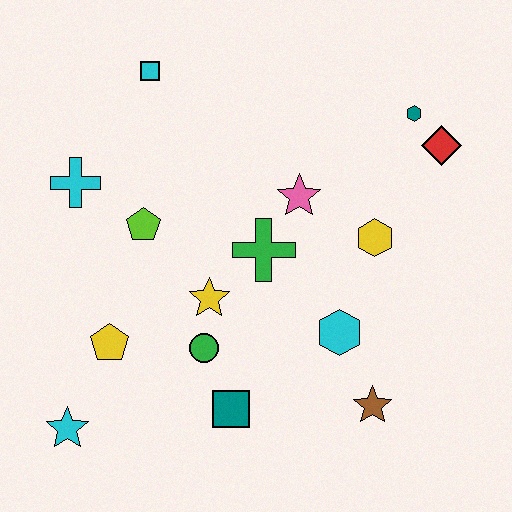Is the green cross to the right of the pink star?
No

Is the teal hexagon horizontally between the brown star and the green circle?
No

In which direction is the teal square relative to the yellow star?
The teal square is below the yellow star.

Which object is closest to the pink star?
The green cross is closest to the pink star.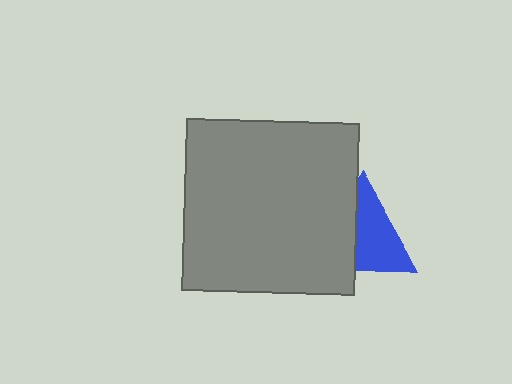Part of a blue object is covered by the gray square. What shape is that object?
It is a triangle.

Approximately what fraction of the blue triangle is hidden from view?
Roughly 42% of the blue triangle is hidden behind the gray square.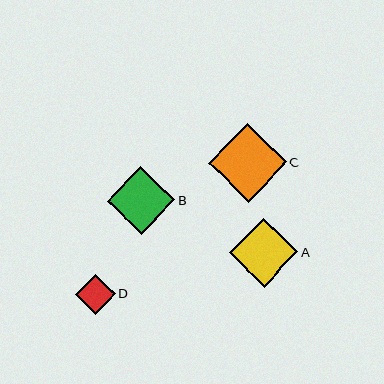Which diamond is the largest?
Diamond C is the largest with a size of approximately 78 pixels.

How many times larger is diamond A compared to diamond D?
Diamond A is approximately 1.7 times the size of diamond D.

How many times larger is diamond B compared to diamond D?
Diamond B is approximately 1.7 times the size of diamond D.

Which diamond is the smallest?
Diamond D is the smallest with a size of approximately 40 pixels.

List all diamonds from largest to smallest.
From largest to smallest: C, A, B, D.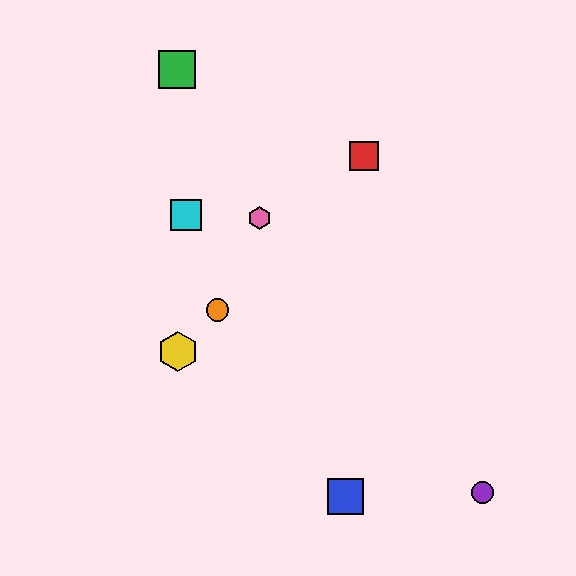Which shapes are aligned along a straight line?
The red square, the yellow hexagon, the orange circle are aligned along a straight line.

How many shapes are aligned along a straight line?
3 shapes (the red square, the yellow hexagon, the orange circle) are aligned along a straight line.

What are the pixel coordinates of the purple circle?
The purple circle is at (483, 493).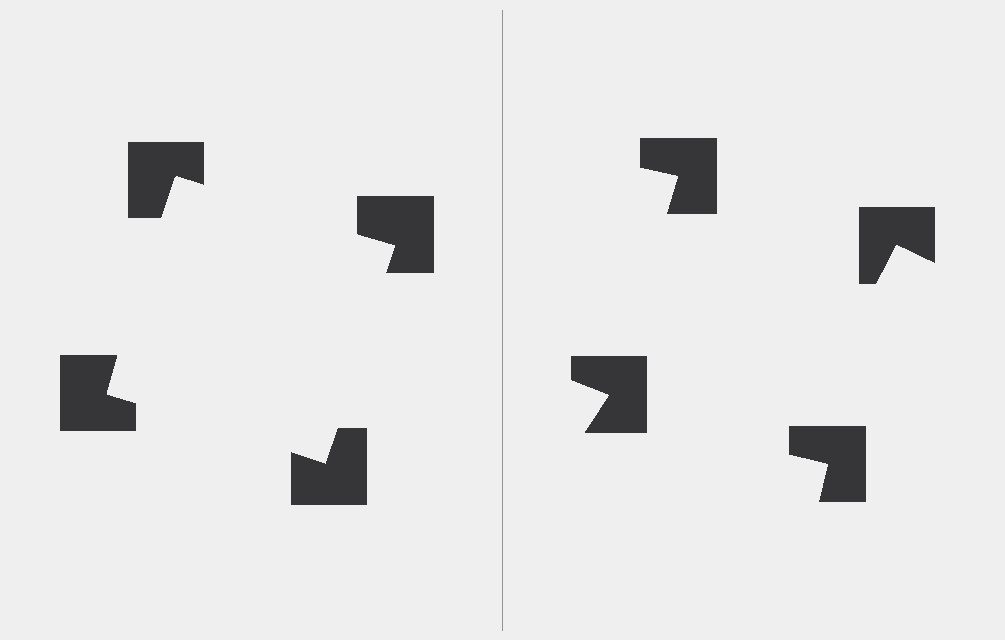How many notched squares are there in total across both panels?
8 — 4 on each side.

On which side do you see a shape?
An illusory square appears on the left side. On the right side the wedge cuts are rotated, so no coherent shape forms.